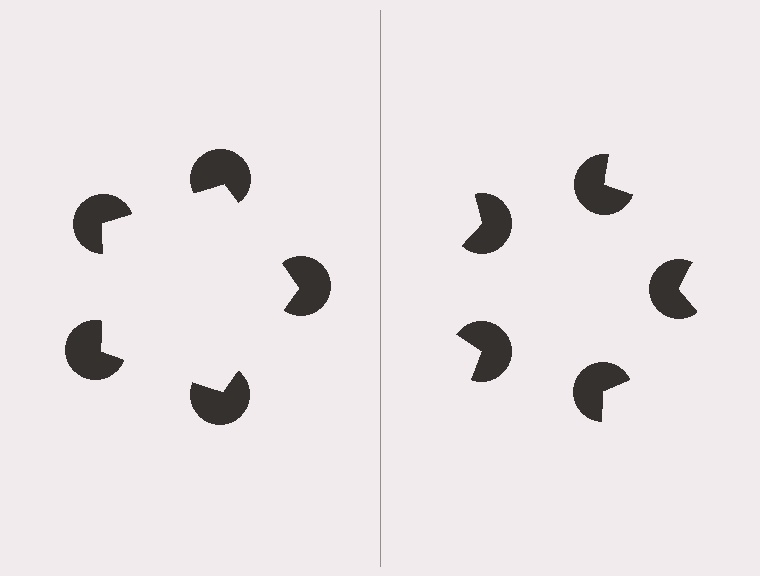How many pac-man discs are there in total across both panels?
10 — 5 on each side.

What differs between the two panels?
The pac-man discs are positioned identically on both sides; only the wedge orientations differ. On the left they align to a pentagon; on the right they are misaligned.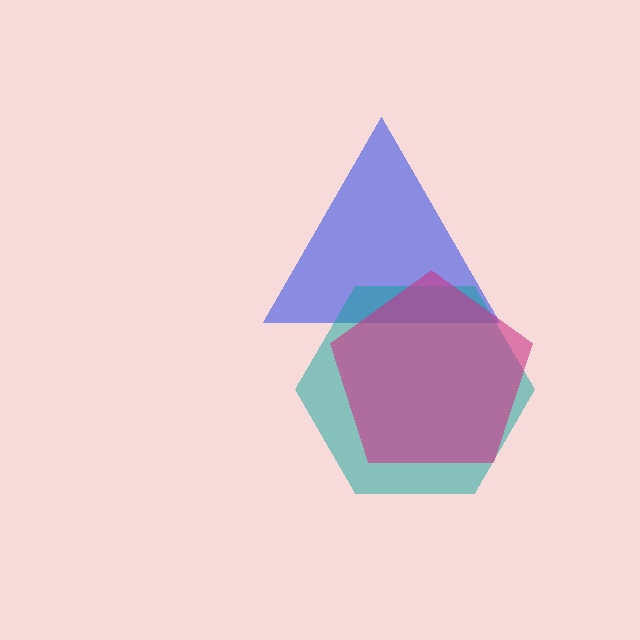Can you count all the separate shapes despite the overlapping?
Yes, there are 3 separate shapes.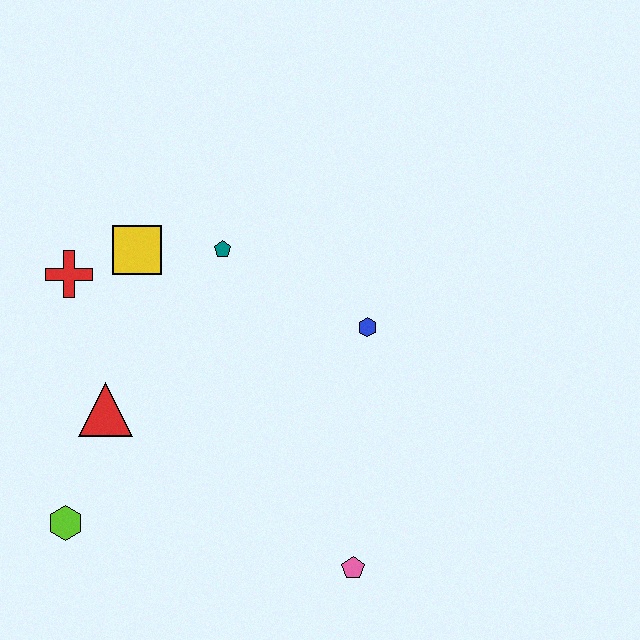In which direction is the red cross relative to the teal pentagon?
The red cross is to the left of the teal pentagon.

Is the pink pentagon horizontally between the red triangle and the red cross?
No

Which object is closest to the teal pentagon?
The yellow square is closest to the teal pentagon.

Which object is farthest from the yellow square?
The pink pentagon is farthest from the yellow square.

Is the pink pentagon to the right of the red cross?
Yes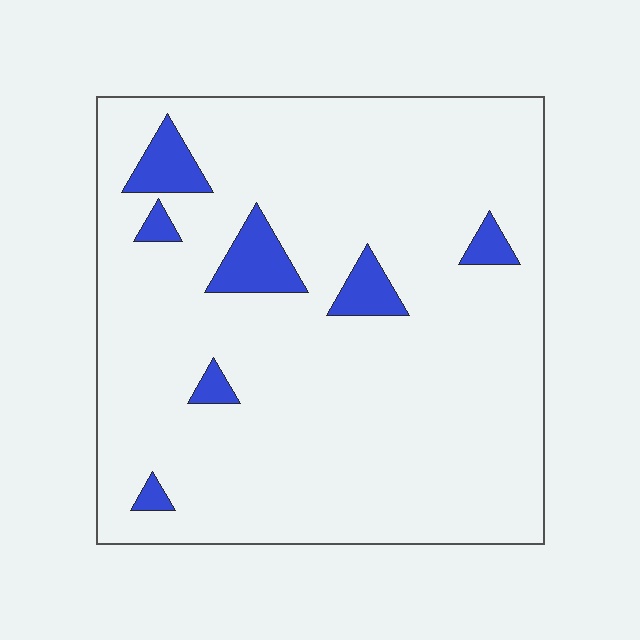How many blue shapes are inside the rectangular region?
7.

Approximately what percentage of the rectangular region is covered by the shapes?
Approximately 10%.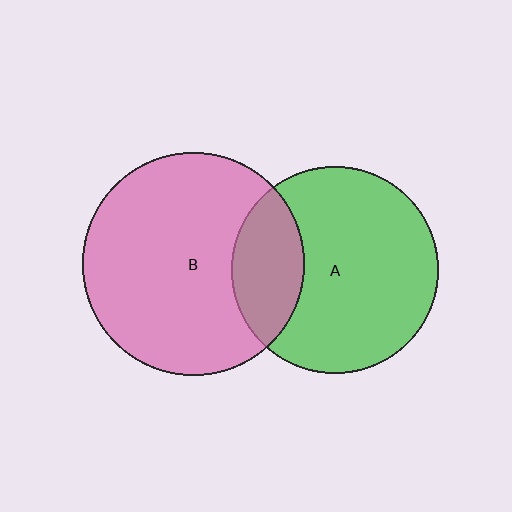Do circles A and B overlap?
Yes.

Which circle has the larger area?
Circle B (pink).